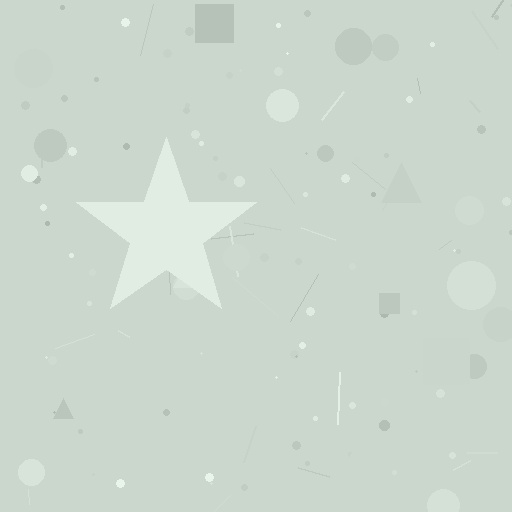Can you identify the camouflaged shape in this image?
The camouflaged shape is a star.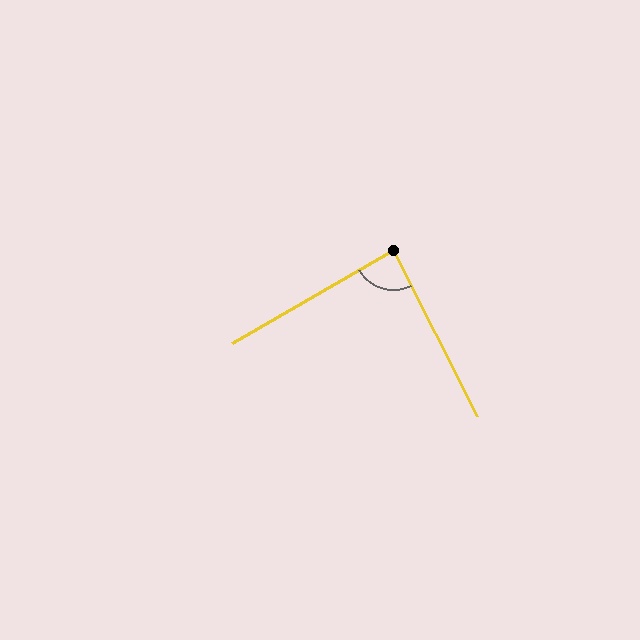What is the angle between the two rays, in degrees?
Approximately 87 degrees.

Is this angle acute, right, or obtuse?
It is approximately a right angle.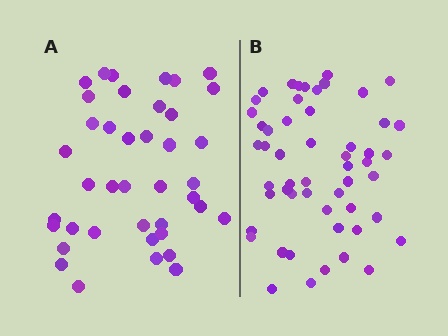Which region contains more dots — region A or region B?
Region B (the right region) has more dots.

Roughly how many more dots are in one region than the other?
Region B has approximately 15 more dots than region A.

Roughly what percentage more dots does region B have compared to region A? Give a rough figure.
About 30% more.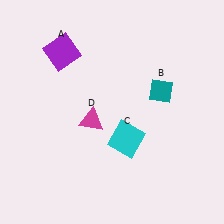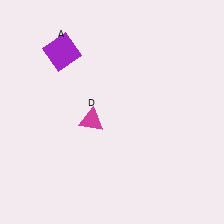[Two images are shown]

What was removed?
The teal diamond (B), the cyan square (C) were removed in Image 2.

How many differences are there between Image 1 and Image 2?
There are 2 differences between the two images.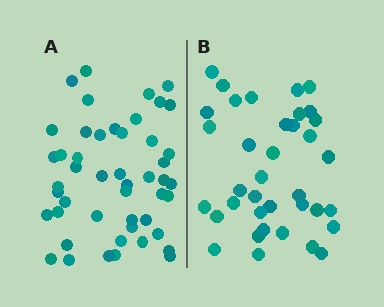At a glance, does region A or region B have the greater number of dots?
Region A (the left region) has more dots.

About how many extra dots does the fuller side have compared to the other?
Region A has roughly 12 or so more dots than region B.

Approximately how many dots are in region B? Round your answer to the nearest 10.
About 40 dots. (The exact count is 37, which rounds to 40.)